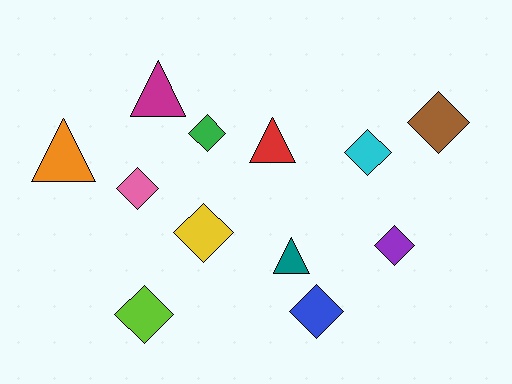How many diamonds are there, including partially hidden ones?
There are 8 diamonds.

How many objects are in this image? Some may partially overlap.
There are 12 objects.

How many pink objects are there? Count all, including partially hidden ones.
There is 1 pink object.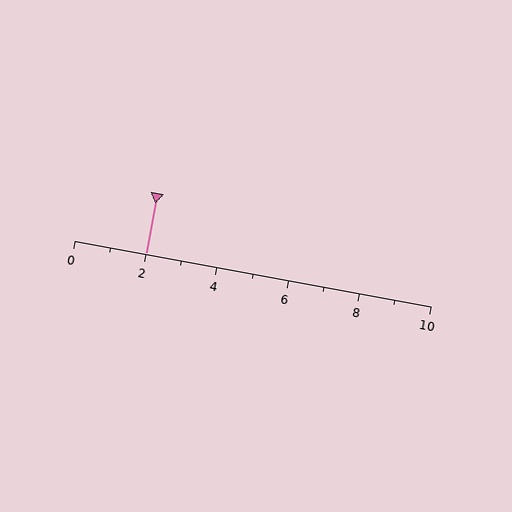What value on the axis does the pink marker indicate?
The marker indicates approximately 2.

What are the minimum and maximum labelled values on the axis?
The axis runs from 0 to 10.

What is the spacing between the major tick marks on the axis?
The major ticks are spaced 2 apart.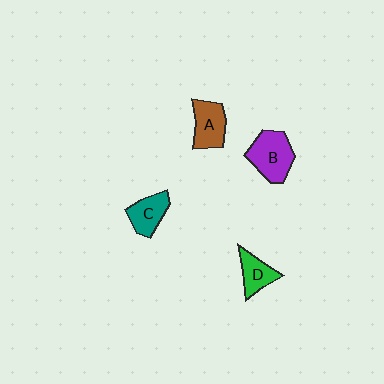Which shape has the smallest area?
Shape D (green).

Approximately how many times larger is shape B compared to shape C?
Approximately 1.4 times.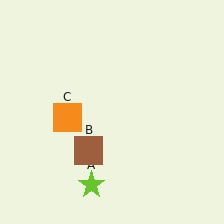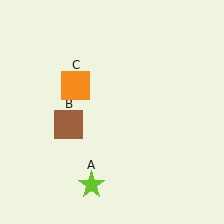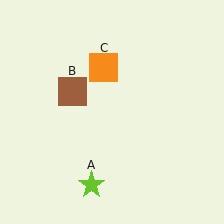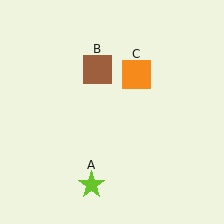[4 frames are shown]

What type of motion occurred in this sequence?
The brown square (object B), orange square (object C) rotated clockwise around the center of the scene.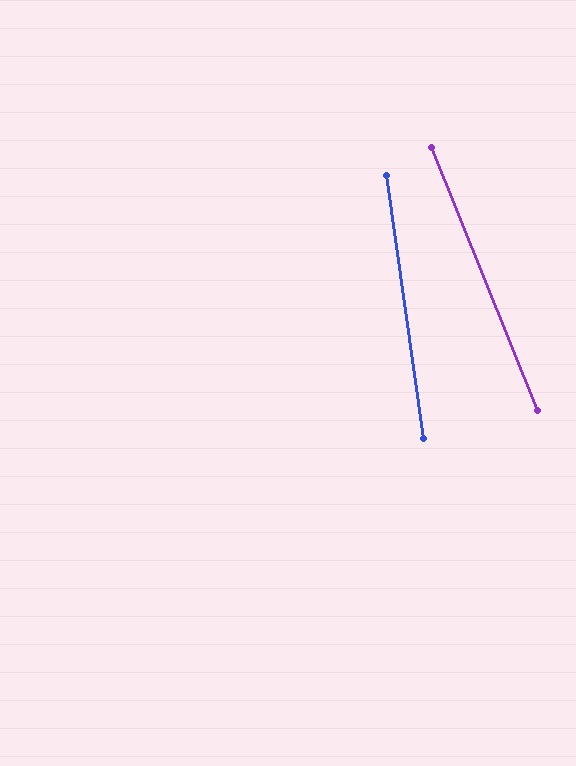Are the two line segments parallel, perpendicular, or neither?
Neither parallel nor perpendicular — they differ by about 14°.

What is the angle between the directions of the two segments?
Approximately 14 degrees.